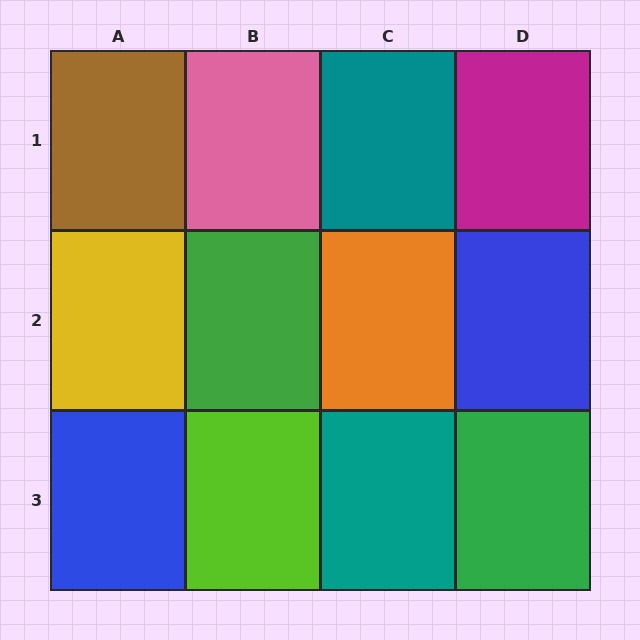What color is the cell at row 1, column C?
Teal.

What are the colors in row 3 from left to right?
Blue, lime, teal, green.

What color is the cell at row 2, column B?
Green.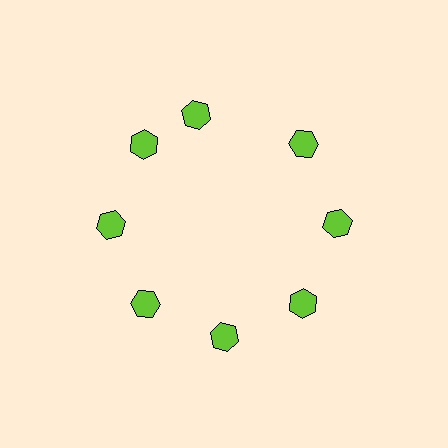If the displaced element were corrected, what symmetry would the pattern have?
It would have 8-fold rotational symmetry — the pattern would map onto itself every 45 degrees.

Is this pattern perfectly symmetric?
No. The 8 lime hexagons are arranged in a ring, but one element near the 12 o'clock position is rotated out of alignment along the ring, breaking the 8-fold rotational symmetry.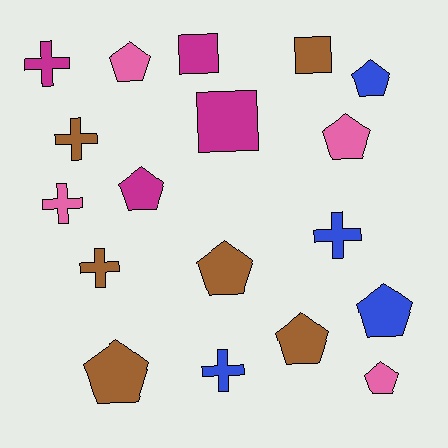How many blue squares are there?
There are no blue squares.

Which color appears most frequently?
Brown, with 6 objects.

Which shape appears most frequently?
Pentagon, with 9 objects.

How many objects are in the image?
There are 18 objects.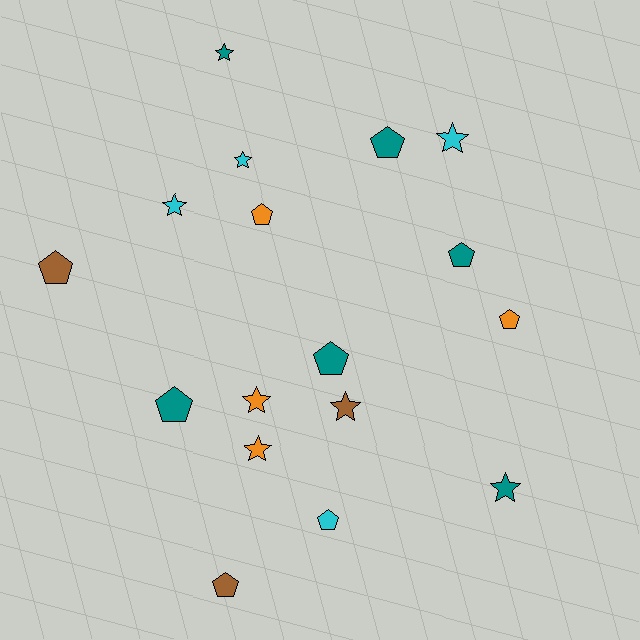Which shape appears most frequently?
Pentagon, with 9 objects.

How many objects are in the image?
There are 17 objects.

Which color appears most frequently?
Teal, with 6 objects.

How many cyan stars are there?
There are 3 cyan stars.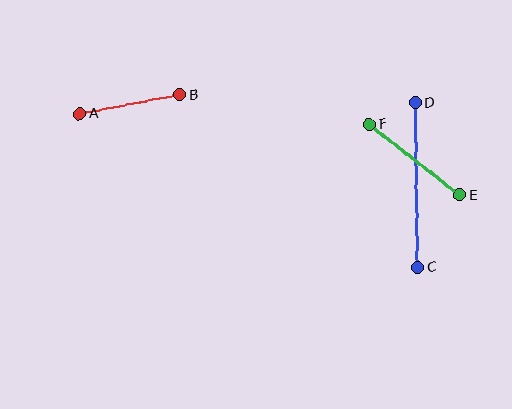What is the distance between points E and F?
The distance is approximately 115 pixels.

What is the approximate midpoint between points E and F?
The midpoint is at approximately (415, 160) pixels.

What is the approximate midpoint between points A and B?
The midpoint is at approximately (130, 104) pixels.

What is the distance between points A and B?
The distance is approximately 102 pixels.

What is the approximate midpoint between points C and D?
The midpoint is at approximately (416, 185) pixels.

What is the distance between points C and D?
The distance is approximately 165 pixels.